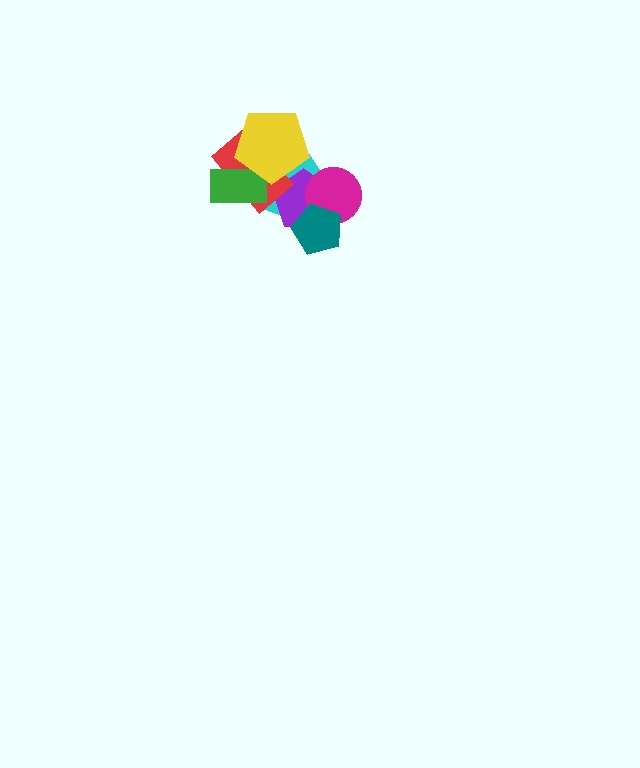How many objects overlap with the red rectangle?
4 objects overlap with the red rectangle.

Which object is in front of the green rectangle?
The yellow pentagon is in front of the green rectangle.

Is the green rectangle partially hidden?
Yes, it is partially covered by another shape.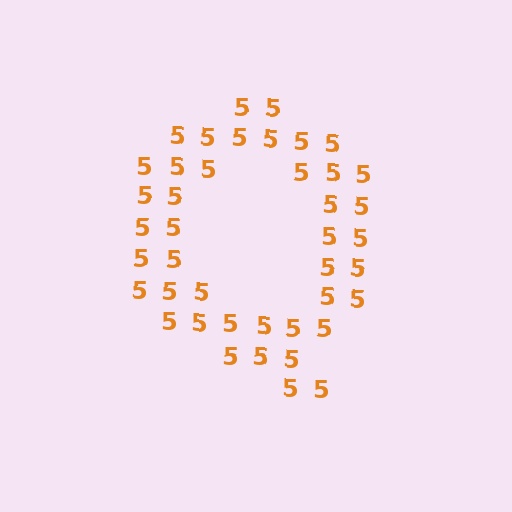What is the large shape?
The large shape is the letter Q.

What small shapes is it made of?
It is made of small digit 5's.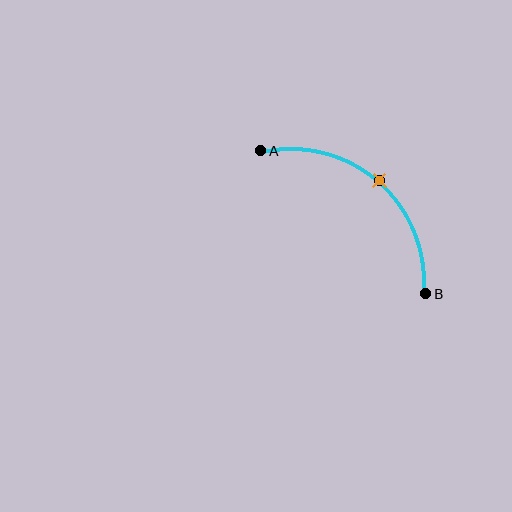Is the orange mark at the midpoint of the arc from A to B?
Yes. The orange mark lies on the arc at equal arc-length from both A and B — it is the arc midpoint.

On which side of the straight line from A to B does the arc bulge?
The arc bulges above and to the right of the straight line connecting A and B.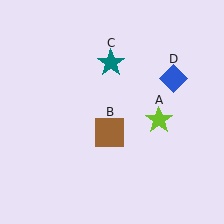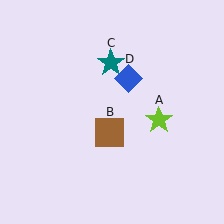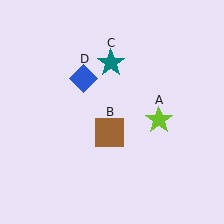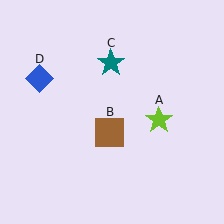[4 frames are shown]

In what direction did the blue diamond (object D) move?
The blue diamond (object D) moved left.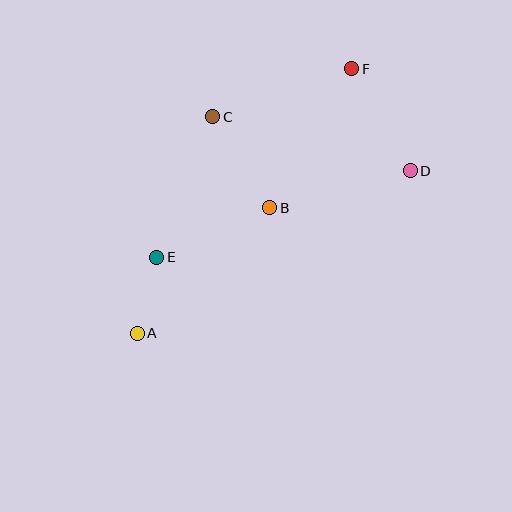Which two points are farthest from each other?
Points A and F are farthest from each other.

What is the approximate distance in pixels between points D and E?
The distance between D and E is approximately 268 pixels.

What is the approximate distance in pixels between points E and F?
The distance between E and F is approximately 271 pixels.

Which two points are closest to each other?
Points A and E are closest to each other.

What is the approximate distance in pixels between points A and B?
The distance between A and B is approximately 183 pixels.